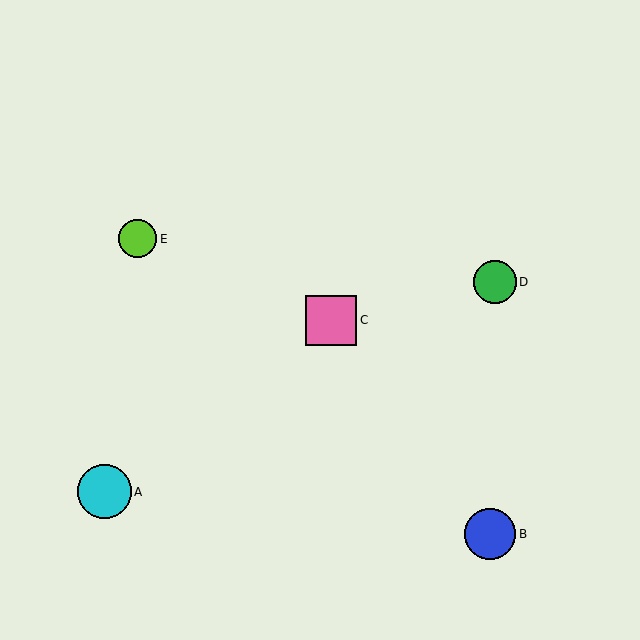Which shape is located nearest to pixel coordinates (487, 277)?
The green circle (labeled D) at (495, 282) is nearest to that location.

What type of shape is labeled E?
Shape E is a lime circle.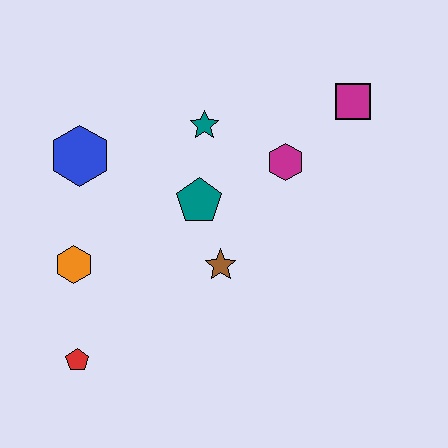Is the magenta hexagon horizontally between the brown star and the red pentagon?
No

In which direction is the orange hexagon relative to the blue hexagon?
The orange hexagon is below the blue hexagon.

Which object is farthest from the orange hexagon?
The magenta square is farthest from the orange hexagon.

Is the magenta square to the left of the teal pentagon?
No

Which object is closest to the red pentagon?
The orange hexagon is closest to the red pentagon.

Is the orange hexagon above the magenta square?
No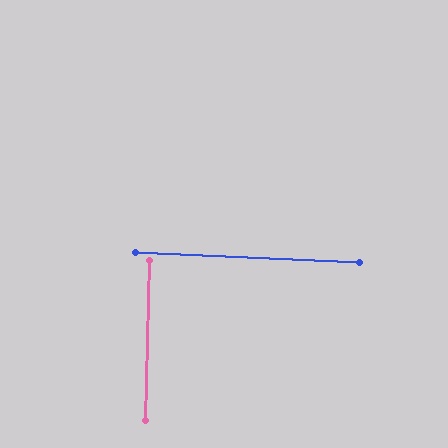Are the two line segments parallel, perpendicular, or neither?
Perpendicular — they meet at approximately 89°.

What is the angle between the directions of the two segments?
Approximately 89 degrees.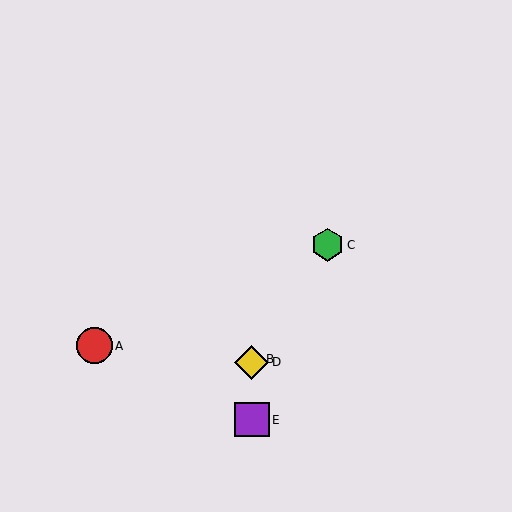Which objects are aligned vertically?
Objects B, D, E are aligned vertically.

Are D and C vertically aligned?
No, D is at x≈252 and C is at x≈328.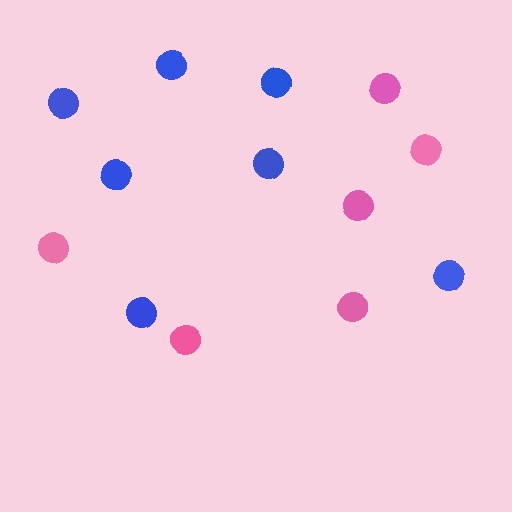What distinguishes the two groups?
There are 2 groups: one group of blue circles (7) and one group of pink circles (6).